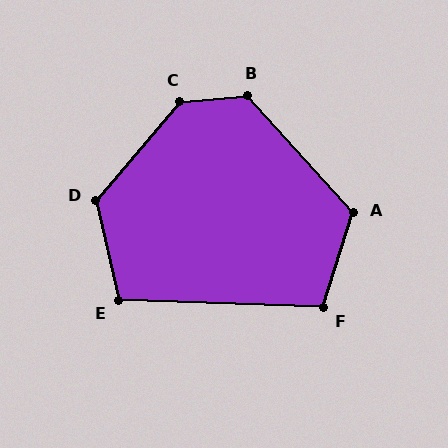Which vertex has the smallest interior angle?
E, at approximately 105 degrees.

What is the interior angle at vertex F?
Approximately 106 degrees (obtuse).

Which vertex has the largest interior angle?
C, at approximately 135 degrees.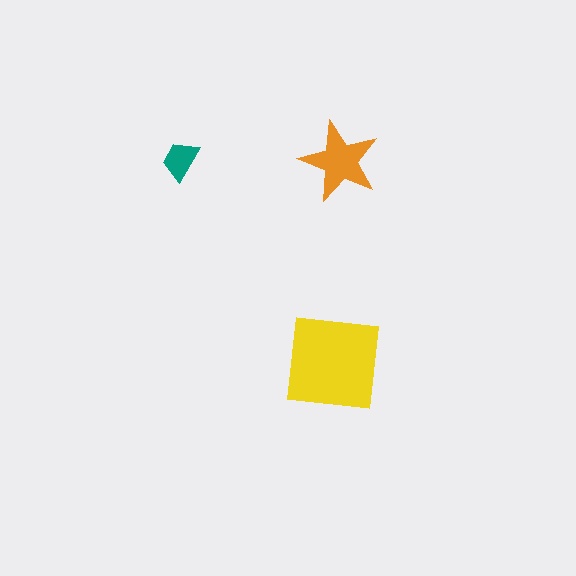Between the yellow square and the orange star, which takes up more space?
The yellow square.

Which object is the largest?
The yellow square.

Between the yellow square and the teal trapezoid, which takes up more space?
The yellow square.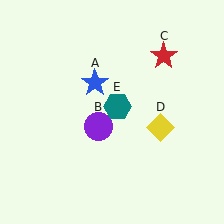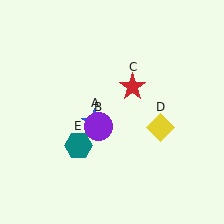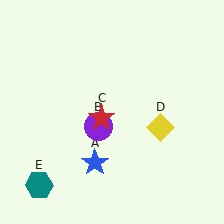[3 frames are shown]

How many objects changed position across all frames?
3 objects changed position: blue star (object A), red star (object C), teal hexagon (object E).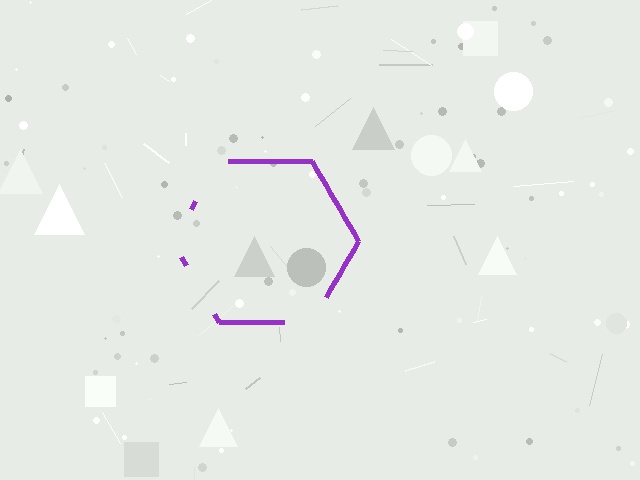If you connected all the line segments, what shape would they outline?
They would outline a hexagon.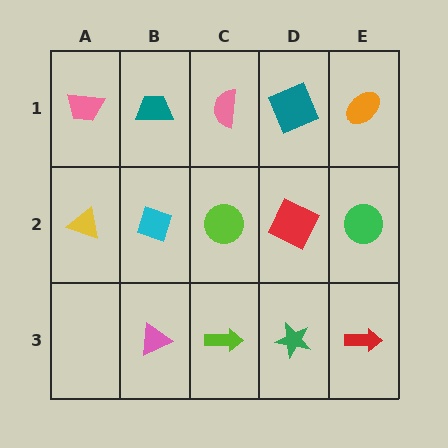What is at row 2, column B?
A cyan diamond.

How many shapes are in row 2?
5 shapes.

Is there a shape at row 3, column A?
No, that cell is empty.